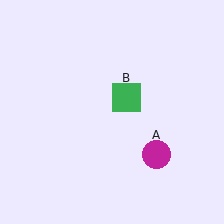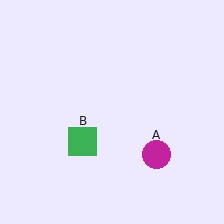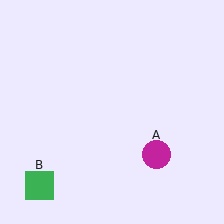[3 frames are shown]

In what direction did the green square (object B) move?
The green square (object B) moved down and to the left.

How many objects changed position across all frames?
1 object changed position: green square (object B).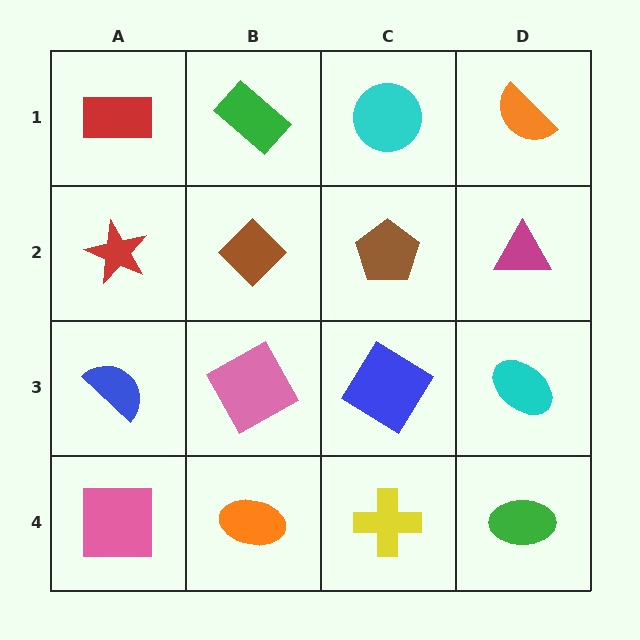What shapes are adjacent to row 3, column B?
A brown diamond (row 2, column B), an orange ellipse (row 4, column B), a blue semicircle (row 3, column A), a blue diamond (row 3, column C).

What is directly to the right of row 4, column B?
A yellow cross.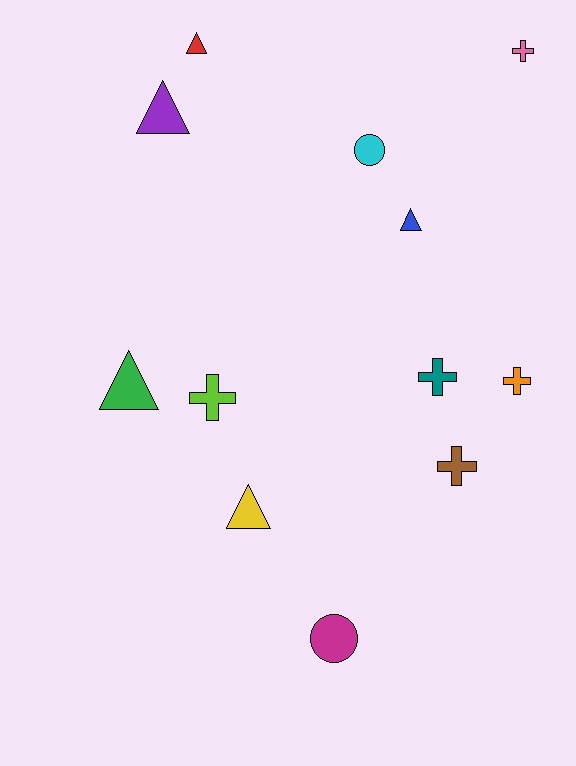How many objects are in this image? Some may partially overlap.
There are 12 objects.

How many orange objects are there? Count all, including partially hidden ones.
There is 1 orange object.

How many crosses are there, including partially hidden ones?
There are 5 crosses.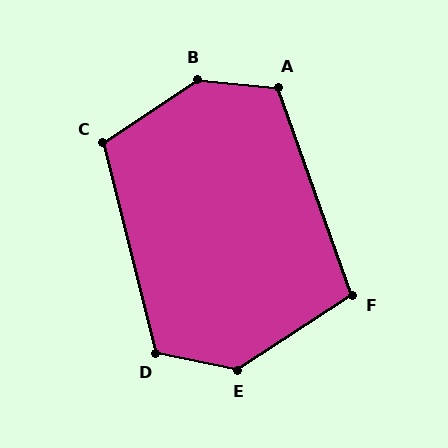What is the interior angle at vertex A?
Approximately 115 degrees (obtuse).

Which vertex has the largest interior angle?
B, at approximately 141 degrees.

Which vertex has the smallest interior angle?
F, at approximately 104 degrees.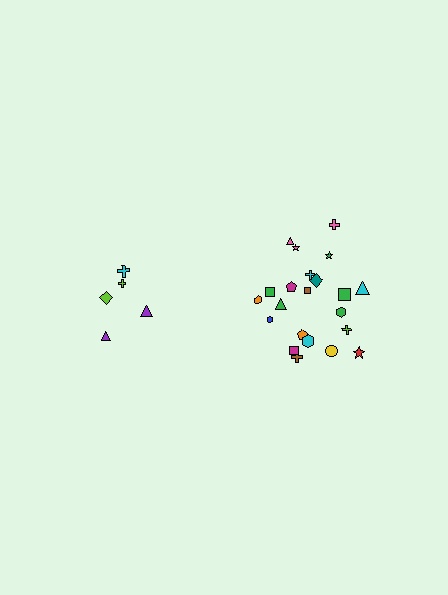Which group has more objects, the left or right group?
The right group.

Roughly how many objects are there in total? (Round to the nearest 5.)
Roughly 25 objects in total.